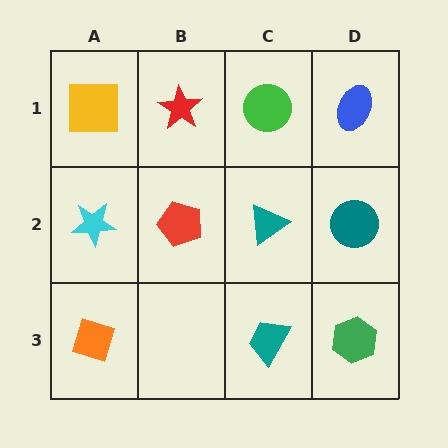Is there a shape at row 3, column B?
No, that cell is empty.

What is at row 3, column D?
A green hexagon.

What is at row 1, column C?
A green circle.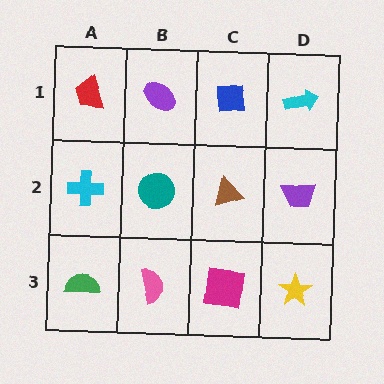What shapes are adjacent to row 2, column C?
A blue square (row 1, column C), a magenta square (row 3, column C), a teal circle (row 2, column B), a purple trapezoid (row 2, column D).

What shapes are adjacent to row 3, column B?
A teal circle (row 2, column B), a green semicircle (row 3, column A), a magenta square (row 3, column C).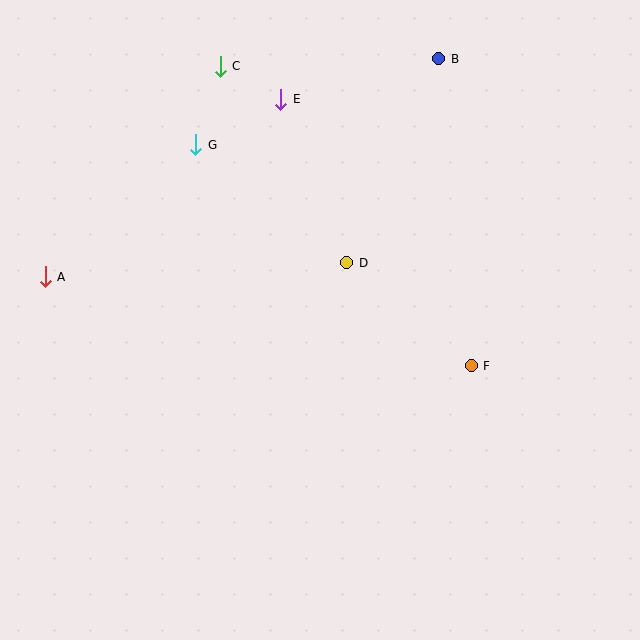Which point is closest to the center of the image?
Point D at (347, 263) is closest to the center.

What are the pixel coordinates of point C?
Point C is at (220, 66).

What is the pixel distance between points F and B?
The distance between F and B is 309 pixels.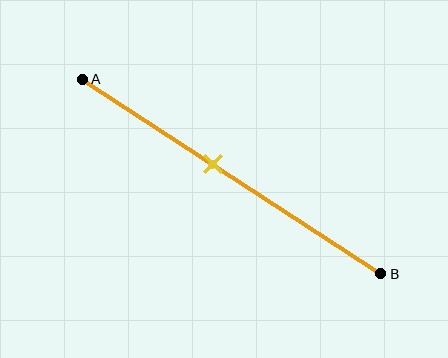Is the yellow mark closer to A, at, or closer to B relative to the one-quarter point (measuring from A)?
The yellow mark is closer to point B than the one-quarter point of segment AB.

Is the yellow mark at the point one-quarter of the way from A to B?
No, the mark is at about 45% from A, not at the 25% one-quarter point.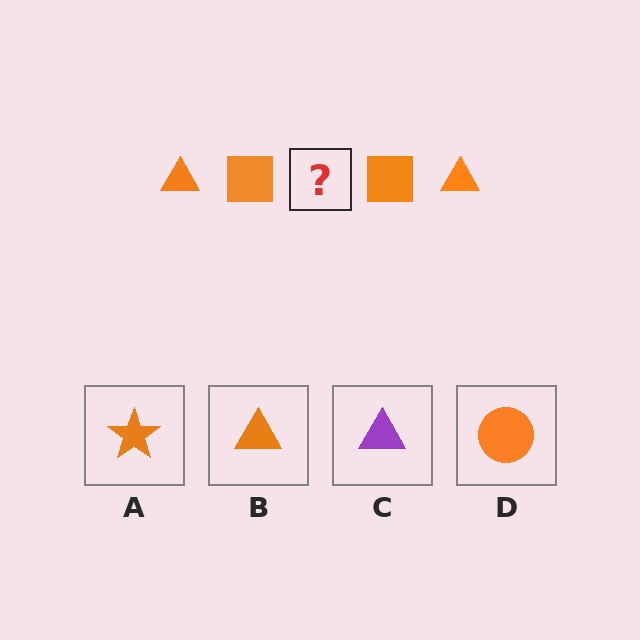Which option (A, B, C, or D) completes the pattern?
B.